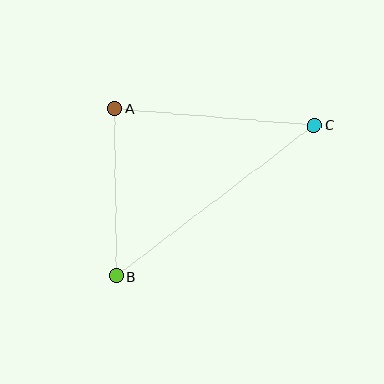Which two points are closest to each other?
Points A and B are closest to each other.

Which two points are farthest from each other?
Points B and C are farthest from each other.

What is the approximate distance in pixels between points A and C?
The distance between A and C is approximately 200 pixels.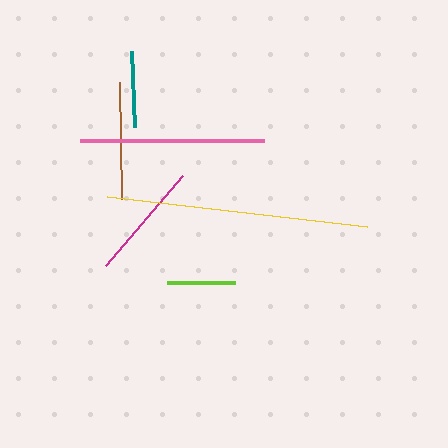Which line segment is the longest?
The yellow line is the longest at approximately 261 pixels.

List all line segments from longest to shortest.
From longest to shortest: yellow, pink, magenta, brown, teal, lime.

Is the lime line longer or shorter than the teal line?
The teal line is longer than the lime line.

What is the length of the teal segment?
The teal segment is approximately 76 pixels long.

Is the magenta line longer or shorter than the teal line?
The magenta line is longer than the teal line.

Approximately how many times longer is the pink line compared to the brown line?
The pink line is approximately 1.6 times the length of the brown line.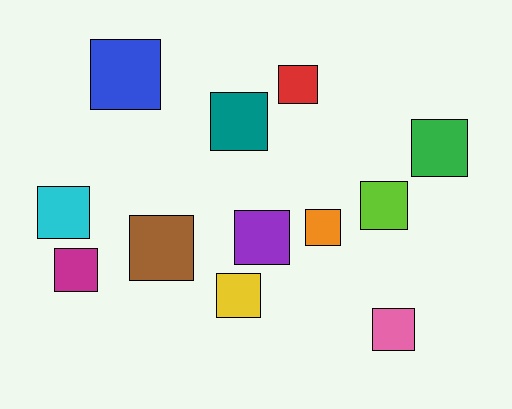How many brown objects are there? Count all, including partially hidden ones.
There is 1 brown object.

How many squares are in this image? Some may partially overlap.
There are 12 squares.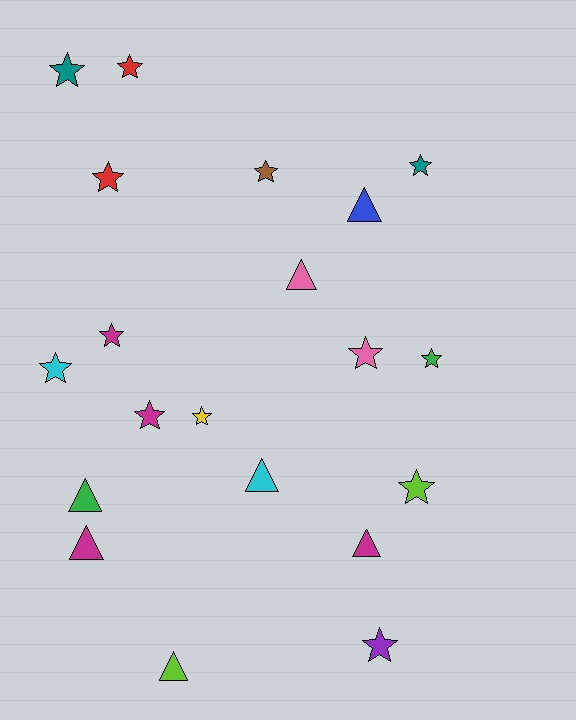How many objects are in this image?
There are 20 objects.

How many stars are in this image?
There are 13 stars.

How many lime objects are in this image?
There are 2 lime objects.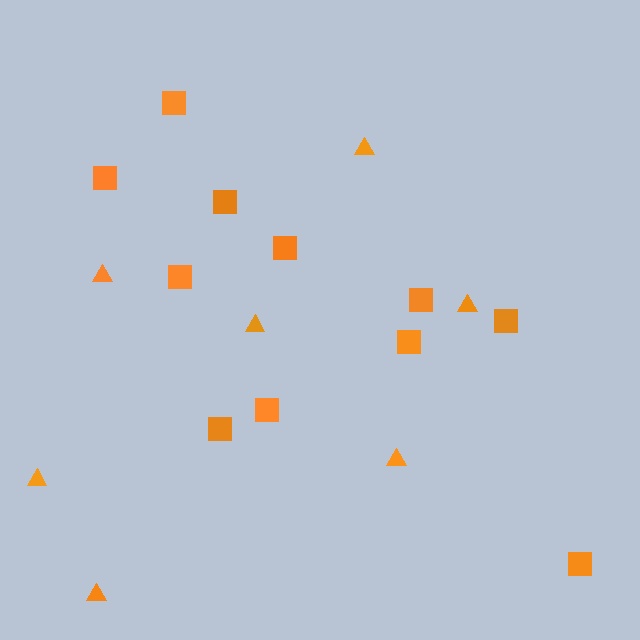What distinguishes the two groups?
There are 2 groups: one group of triangles (7) and one group of squares (11).